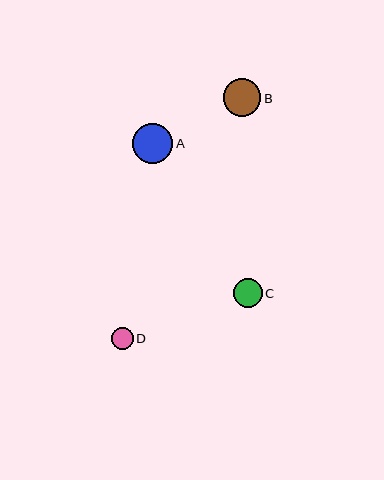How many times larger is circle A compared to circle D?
Circle A is approximately 1.8 times the size of circle D.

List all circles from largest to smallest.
From largest to smallest: A, B, C, D.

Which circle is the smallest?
Circle D is the smallest with a size of approximately 22 pixels.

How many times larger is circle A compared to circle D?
Circle A is approximately 1.8 times the size of circle D.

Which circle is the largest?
Circle A is the largest with a size of approximately 40 pixels.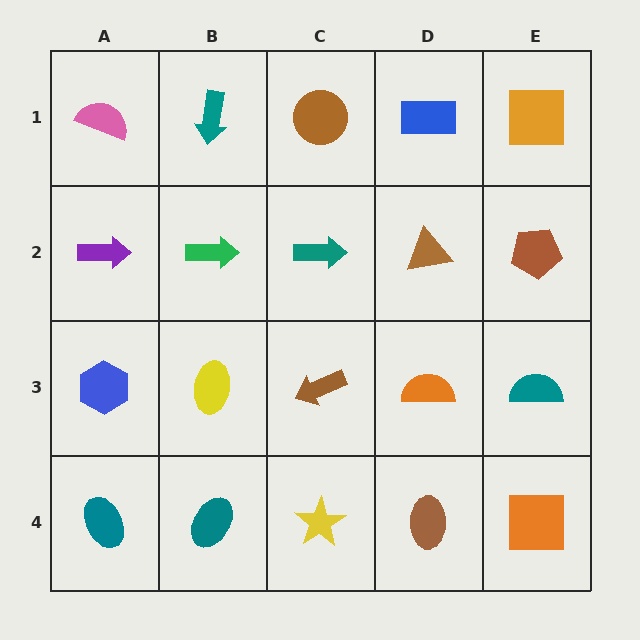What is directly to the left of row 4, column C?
A teal ellipse.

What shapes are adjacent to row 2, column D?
A blue rectangle (row 1, column D), an orange semicircle (row 3, column D), a teal arrow (row 2, column C), a brown pentagon (row 2, column E).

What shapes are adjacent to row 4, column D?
An orange semicircle (row 3, column D), a yellow star (row 4, column C), an orange square (row 4, column E).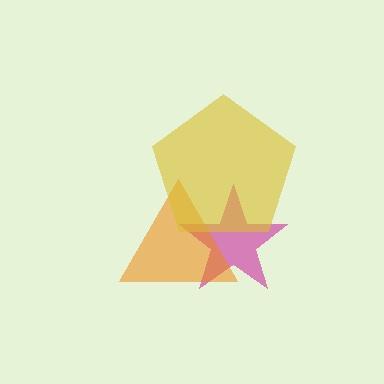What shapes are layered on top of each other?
The layered shapes are: a magenta star, an orange triangle, a yellow pentagon.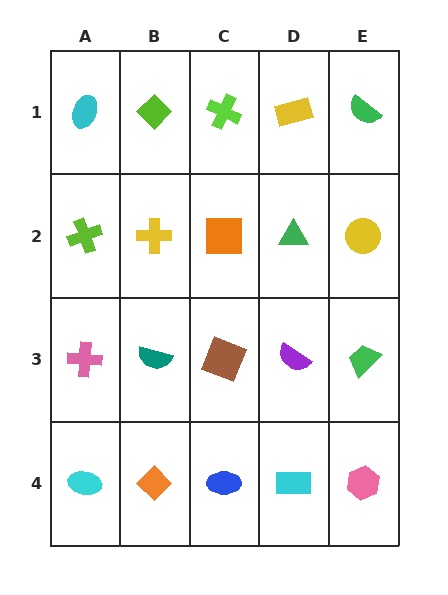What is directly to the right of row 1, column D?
A green semicircle.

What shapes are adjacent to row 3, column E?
A yellow circle (row 2, column E), a pink hexagon (row 4, column E), a purple semicircle (row 3, column D).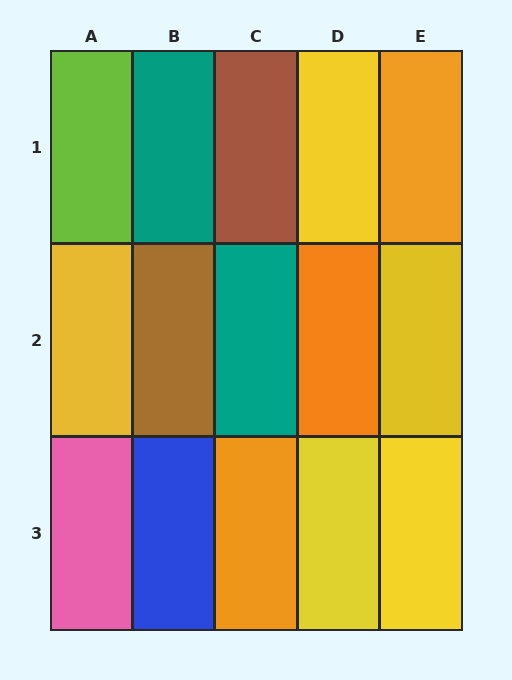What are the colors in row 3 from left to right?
Pink, blue, orange, yellow, yellow.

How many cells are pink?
1 cell is pink.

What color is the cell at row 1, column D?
Yellow.